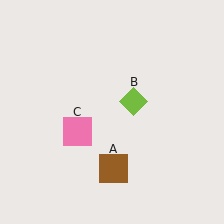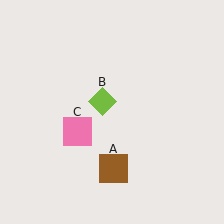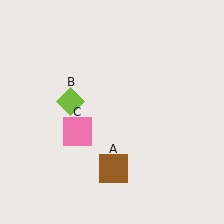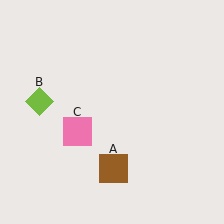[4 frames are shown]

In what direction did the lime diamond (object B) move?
The lime diamond (object B) moved left.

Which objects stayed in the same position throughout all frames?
Brown square (object A) and pink square (object C) remained stationary.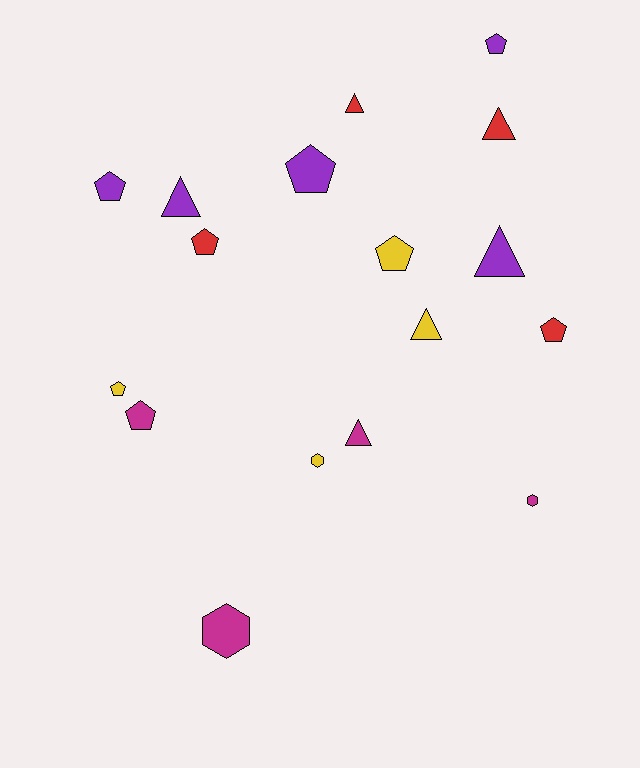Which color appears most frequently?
Purple, with 5 objects.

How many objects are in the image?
There are 17 objects.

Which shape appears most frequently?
Pentagon, with 8 objects.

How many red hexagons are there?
There are no red hexagons.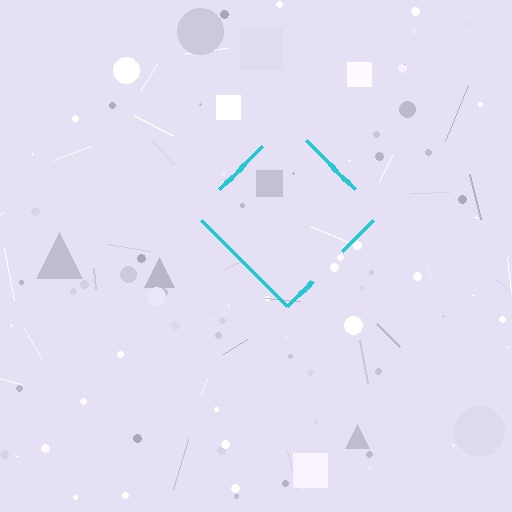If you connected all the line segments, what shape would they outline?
They would outline a diamond.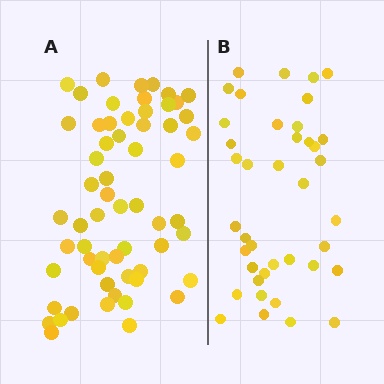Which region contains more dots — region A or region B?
Region A (the left region) has more dots.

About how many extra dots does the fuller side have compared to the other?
Region A has approximately 20 more dots than region B.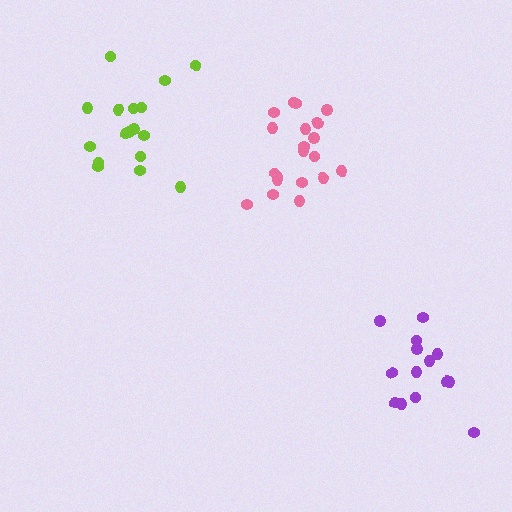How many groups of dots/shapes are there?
There are 3 groups.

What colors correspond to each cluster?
The clusters are colored: lime, pink, purple.